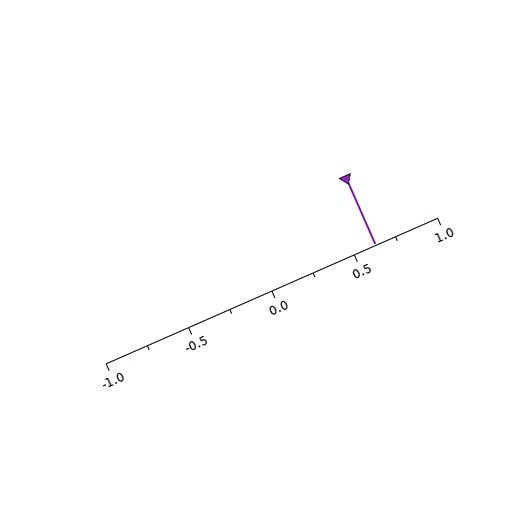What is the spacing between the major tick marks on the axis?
The major ticks are spaced 0.5 apart.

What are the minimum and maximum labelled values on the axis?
The axis runs from -1.0 to 1.0.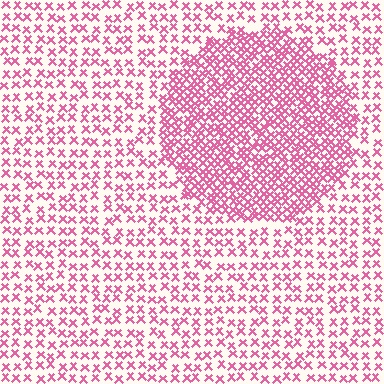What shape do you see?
I see a circle.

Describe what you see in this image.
The image contains small pink elements arranged at two different densities. A circle-shaped region is visible where the elements are more densely packed than the surrounding area.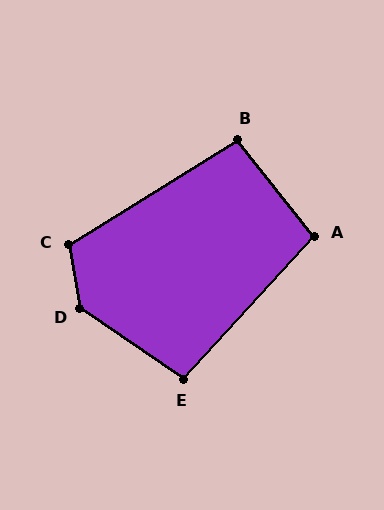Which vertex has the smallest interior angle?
B, at approximately 97 degrees.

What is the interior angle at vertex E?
Approximately 98 degrees (obtuse).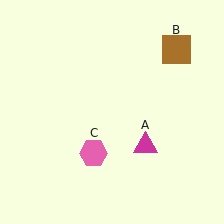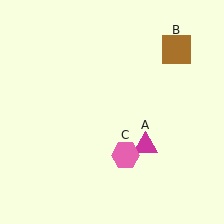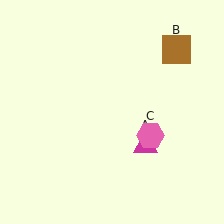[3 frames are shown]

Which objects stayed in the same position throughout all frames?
Magenta triangle (object A) and brown square (object B) remained stationary.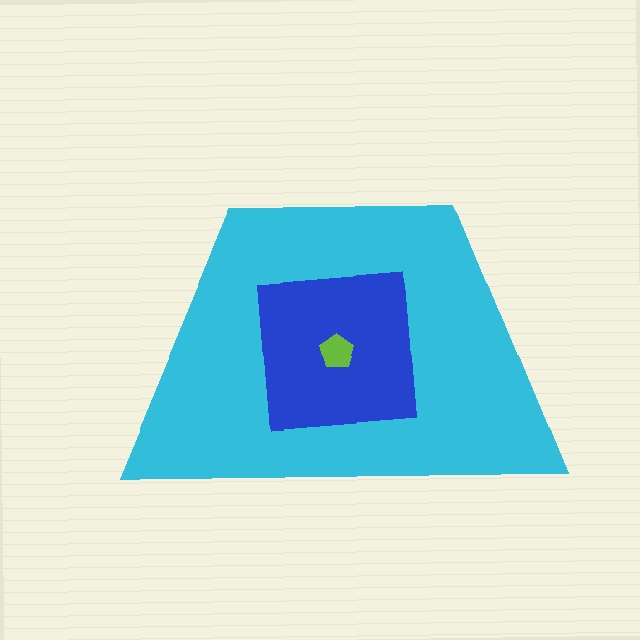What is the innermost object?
The lime pentagon.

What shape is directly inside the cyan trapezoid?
The blue square.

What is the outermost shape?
The cyan trapezoid.